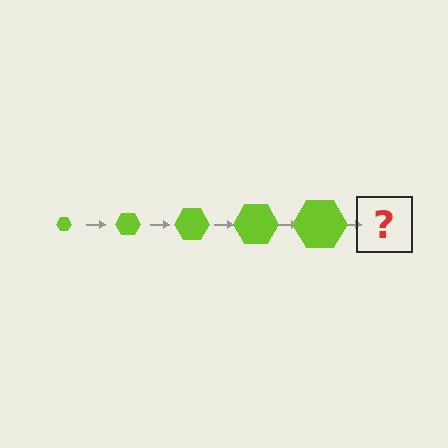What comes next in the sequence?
The next element should be a lime hexagon, larger than the previous one.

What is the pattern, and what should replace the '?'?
The pattern is that the hexagon gets progressively larger each step. The '?' should be a lime hexagon, larger than the previous one.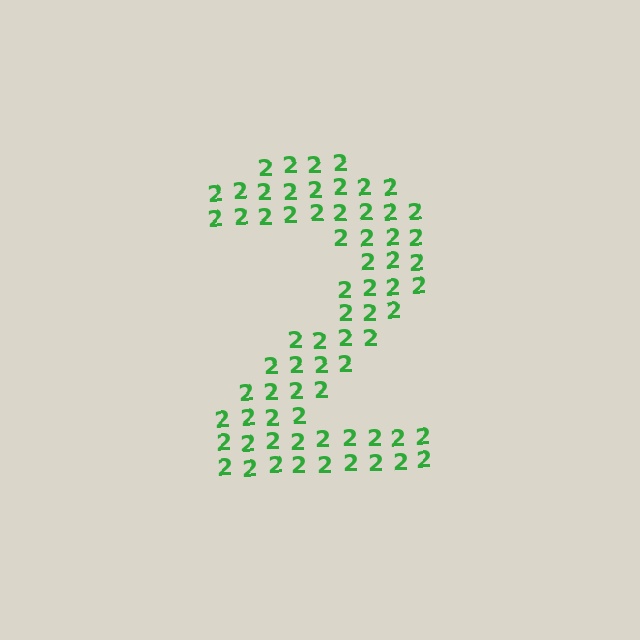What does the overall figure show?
The overall figure shows the digit 2.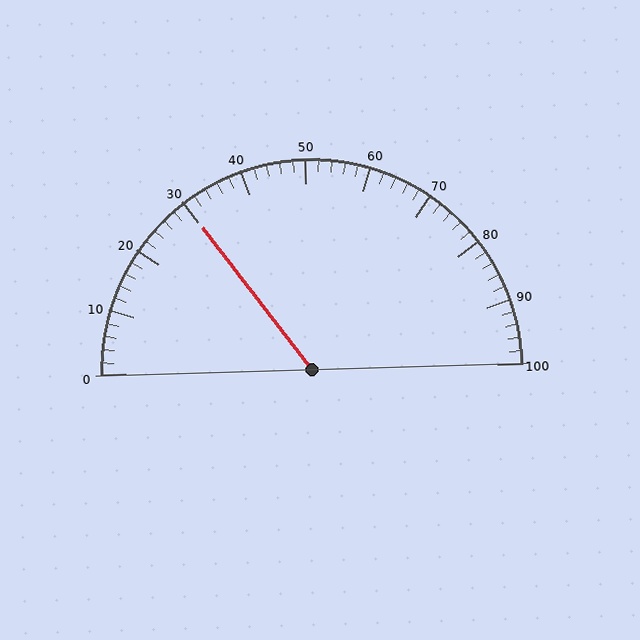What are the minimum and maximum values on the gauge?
The gauge ranges from 0 to 100.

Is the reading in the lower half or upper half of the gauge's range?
The reading is in the lower half of the range (0 to 100).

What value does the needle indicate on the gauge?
The needle indicates approximately 30.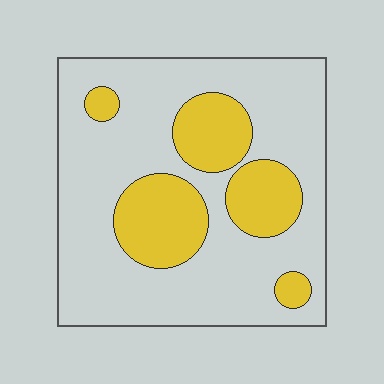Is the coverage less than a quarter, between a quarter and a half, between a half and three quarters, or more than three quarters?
Between a quarter and a half.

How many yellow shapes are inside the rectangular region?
5.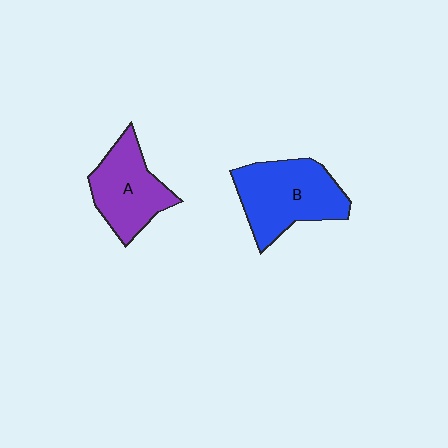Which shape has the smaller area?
Shape A (purple).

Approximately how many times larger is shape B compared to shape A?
Approximately 1.2 times.